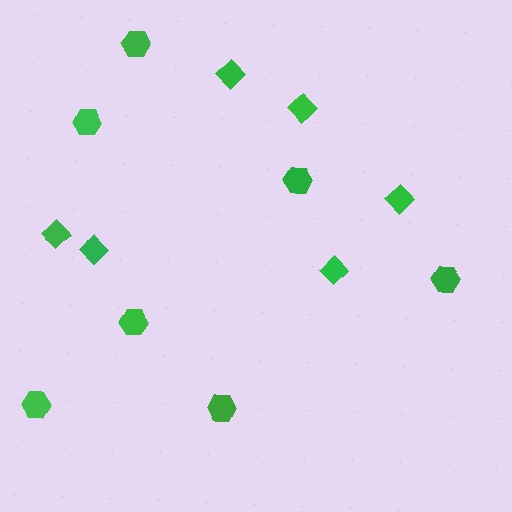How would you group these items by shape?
There are 2 groups: one group of diamonds (6) and one group of hexagons (7).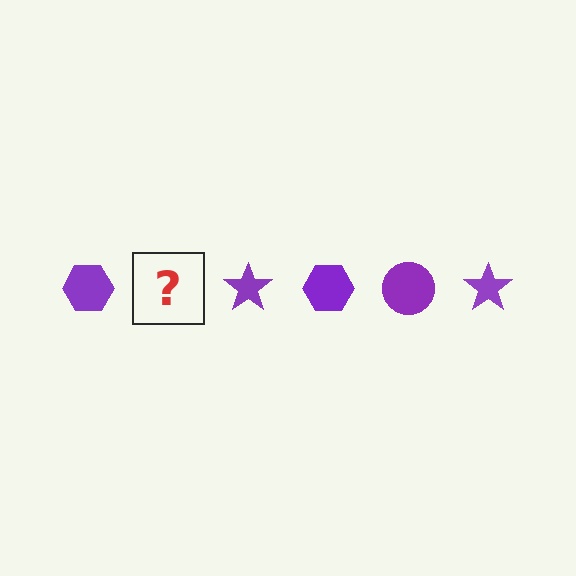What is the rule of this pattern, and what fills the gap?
The rule is that the pattern cycles through hexagon, circle, star shapes in purple. The gap should be filled with a purple circle.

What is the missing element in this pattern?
The missing element is a purple circle.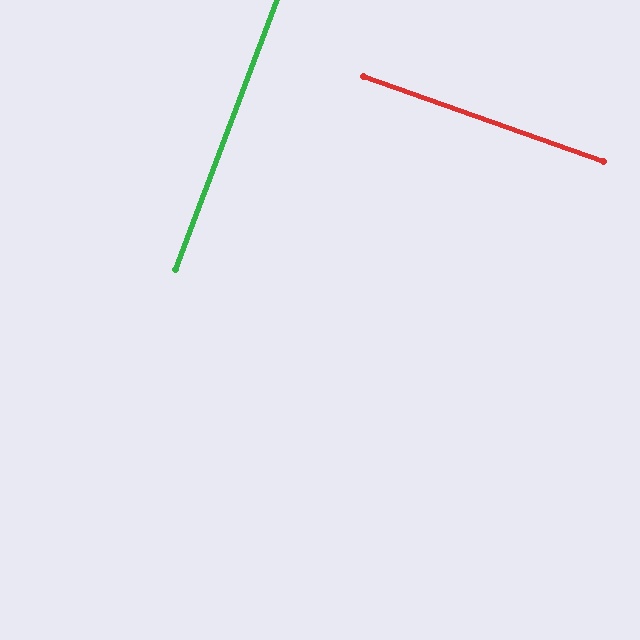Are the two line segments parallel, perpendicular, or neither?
Perpendicular — they meet at approximately 89°.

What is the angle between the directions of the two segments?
Approximately 89 degrees.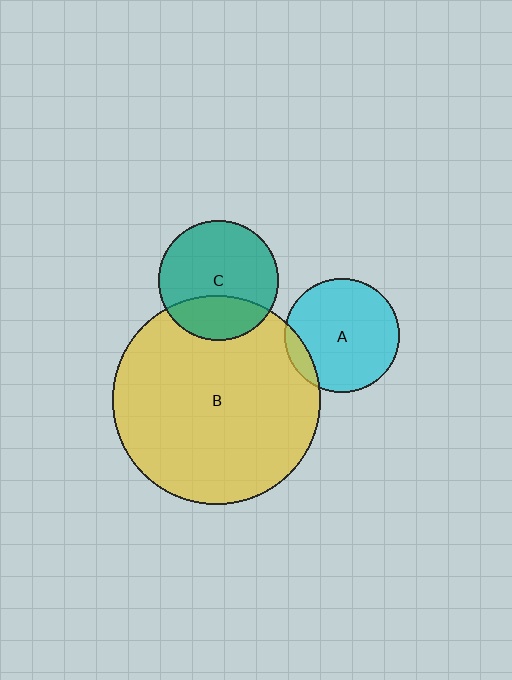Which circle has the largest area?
Circle B (yellow).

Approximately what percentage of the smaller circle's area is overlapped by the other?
Approximately 10%.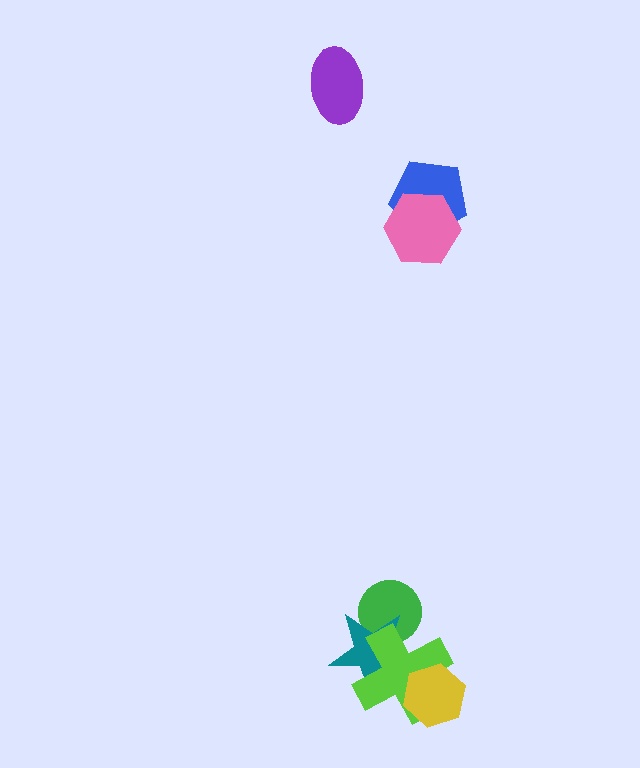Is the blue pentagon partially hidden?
Yes, it is partially covered by another shape.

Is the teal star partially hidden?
Yes, it is partially covered by another shape.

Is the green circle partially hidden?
Yes, it is partially covered by another shape.